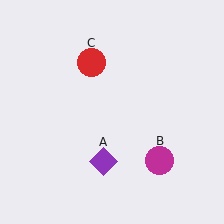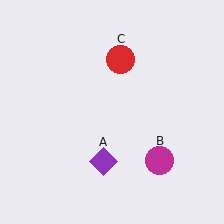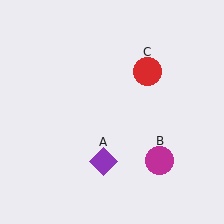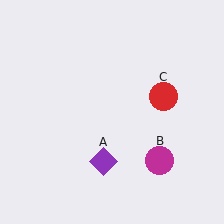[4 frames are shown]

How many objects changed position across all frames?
1 object changed position: red circle (object C).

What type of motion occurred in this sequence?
The red circle (object C) rotated clockwise around the center of the scene.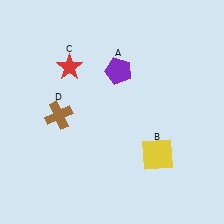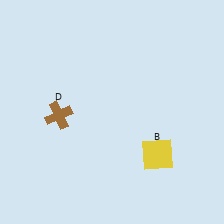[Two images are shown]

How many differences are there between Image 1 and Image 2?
There are 2 differences between the two images.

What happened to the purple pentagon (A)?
The purple pentagon (A) was removed in Image 2. It was in the top-right area of Image 1.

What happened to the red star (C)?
The red star (C) was removed in Image 2. It was in the top-left area of Image 1.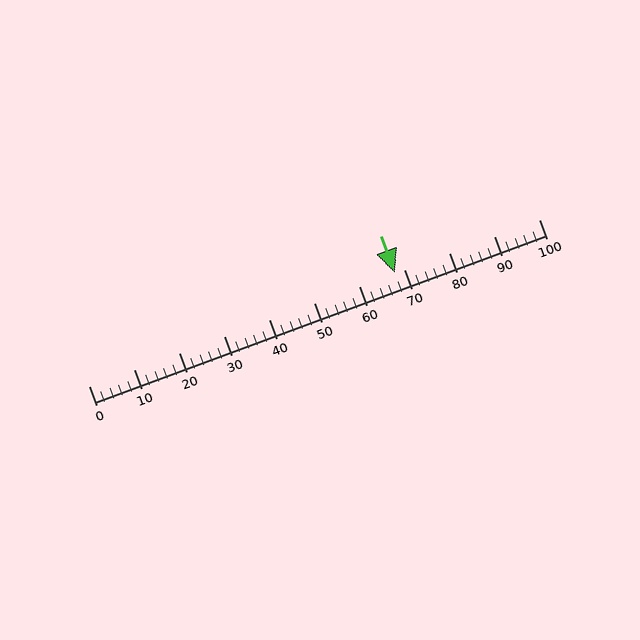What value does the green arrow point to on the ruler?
The green arrow points to approximately 68.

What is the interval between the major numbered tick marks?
The major tick marks are spaced 10 units apart.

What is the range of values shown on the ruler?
The ruler shows values from 0 to 100.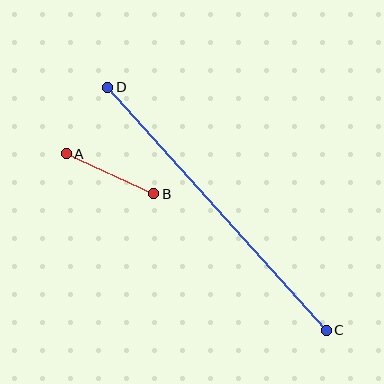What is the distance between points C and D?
The distance is approximately 327 pixels.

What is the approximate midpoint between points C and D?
The midpoint is at approximately (217, 209) pixels.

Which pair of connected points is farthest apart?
Points C and D are farthest apart.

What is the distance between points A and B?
The distance is approximately 96 pixels.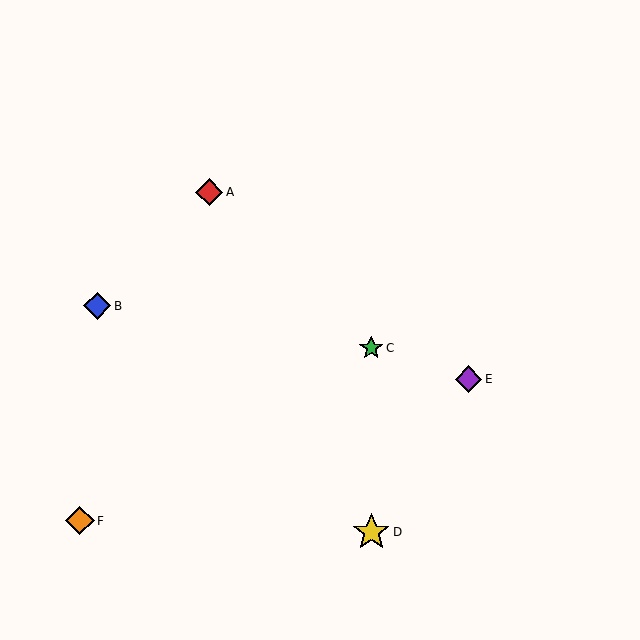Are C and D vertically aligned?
Yes, both are at x≈371.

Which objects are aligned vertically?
Objects C, D are aligned vertically.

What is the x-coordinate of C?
Object C is at x≈371.